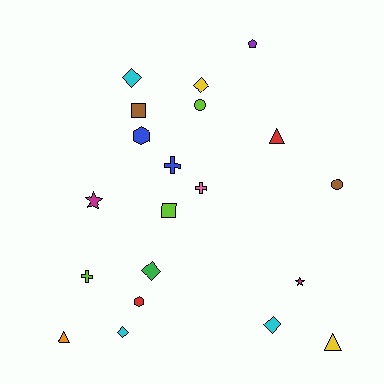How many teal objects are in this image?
There are no teal objects.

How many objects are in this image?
There are 20 objects.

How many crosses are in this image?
There are 3 crosses.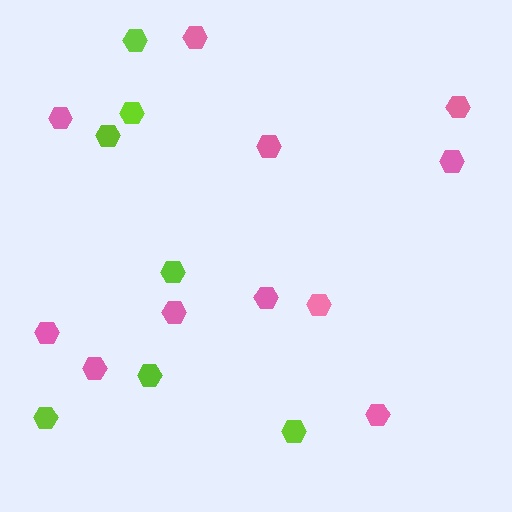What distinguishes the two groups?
There are 2 groups: one group of pink hexagons (11) and one group of lime hexagons (7).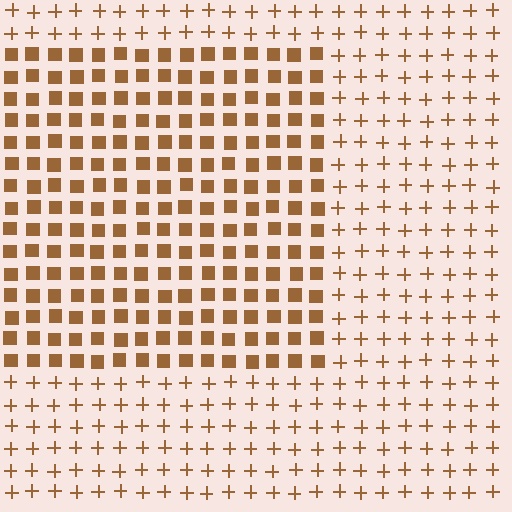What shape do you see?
I see a rectangle.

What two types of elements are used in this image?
The image uses squares inside the rectangle region and plus signs outside it.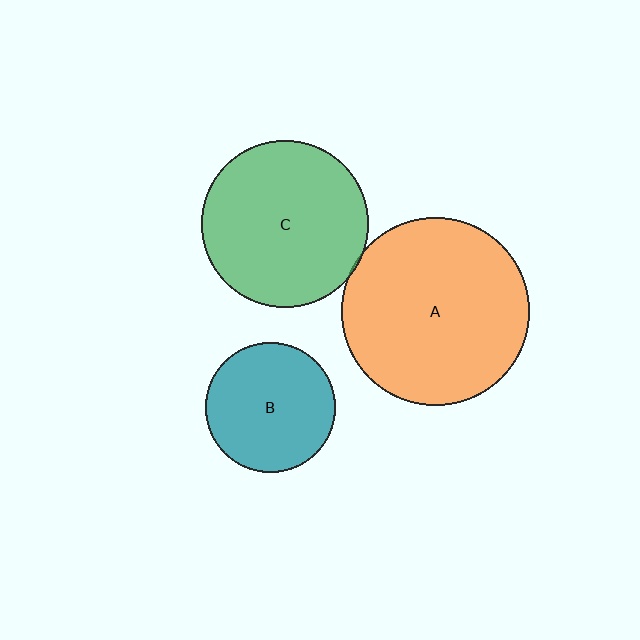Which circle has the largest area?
Circle A (orange).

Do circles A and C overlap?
Yes.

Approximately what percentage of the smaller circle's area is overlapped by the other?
Approximately 5%.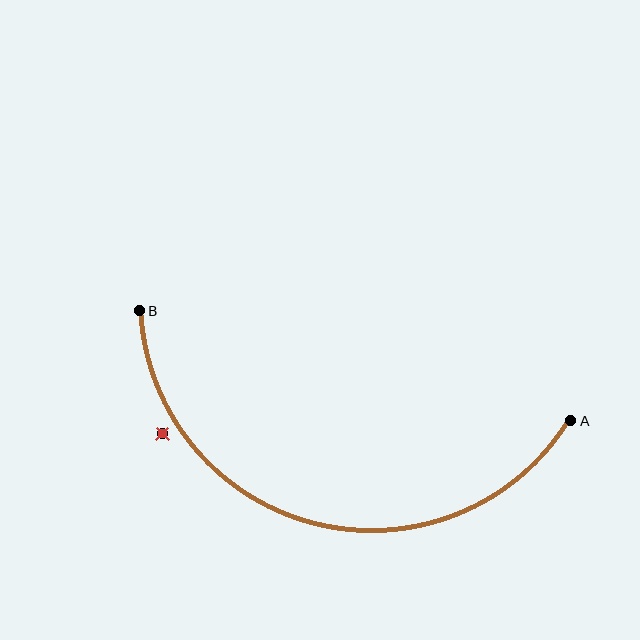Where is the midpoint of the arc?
The arc midpoint is the point on the curve farthest from the straight line joining A and B. It sits below that line.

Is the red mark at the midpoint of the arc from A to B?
No — the red mark does not lie on the arc at all. It sits slightly outside the curve.